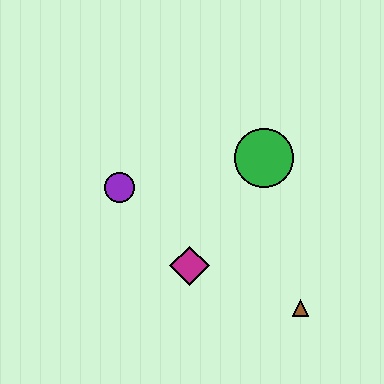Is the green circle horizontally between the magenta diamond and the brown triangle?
Yes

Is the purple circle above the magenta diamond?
Yes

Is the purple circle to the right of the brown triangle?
No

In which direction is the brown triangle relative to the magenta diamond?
The brown triangle is to the right of the magenta diamond.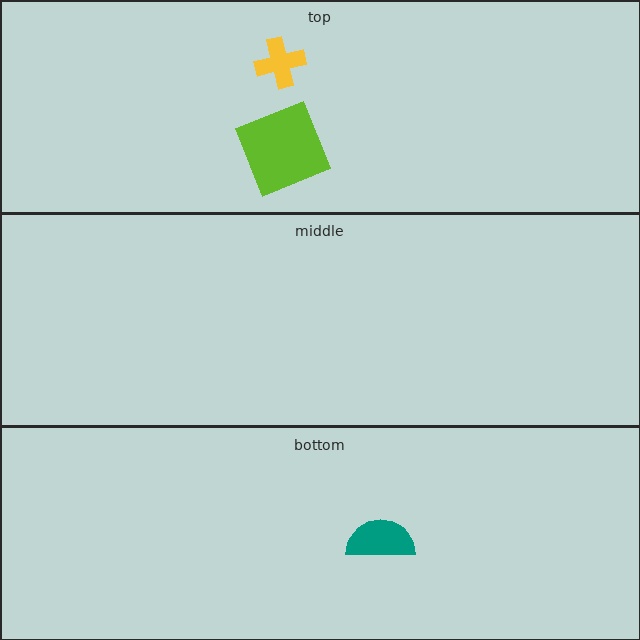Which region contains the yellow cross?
The top region.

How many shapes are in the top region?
2.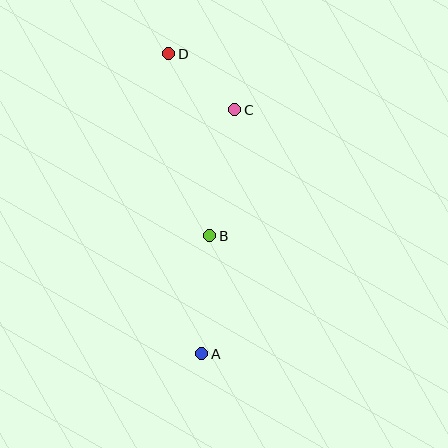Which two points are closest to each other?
Points C and D are closest to each other.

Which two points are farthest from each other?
Points A and D are farthest from each other.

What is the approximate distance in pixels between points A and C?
The distance between A and C is approximately 246 pixels.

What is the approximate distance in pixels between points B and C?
The distance between B and C is approximately 129 pixels.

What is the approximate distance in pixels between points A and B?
The distance between A and B is approximately 118 pixels.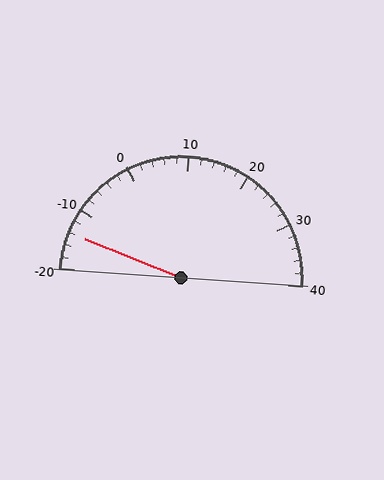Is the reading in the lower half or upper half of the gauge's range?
The reading is in the lower half of the range (-20 to 40).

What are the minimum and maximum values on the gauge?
The gauge ranges from -20 to 40.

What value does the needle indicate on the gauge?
The needle indicates approximately -14.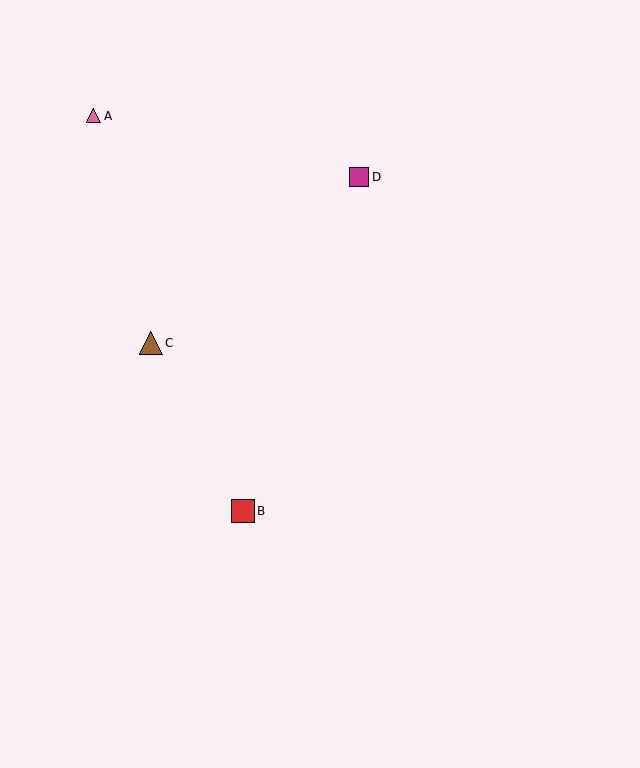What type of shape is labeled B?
Shape B is a red square.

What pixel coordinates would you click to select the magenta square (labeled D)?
Click at (359, 177) to select the magenta square D.